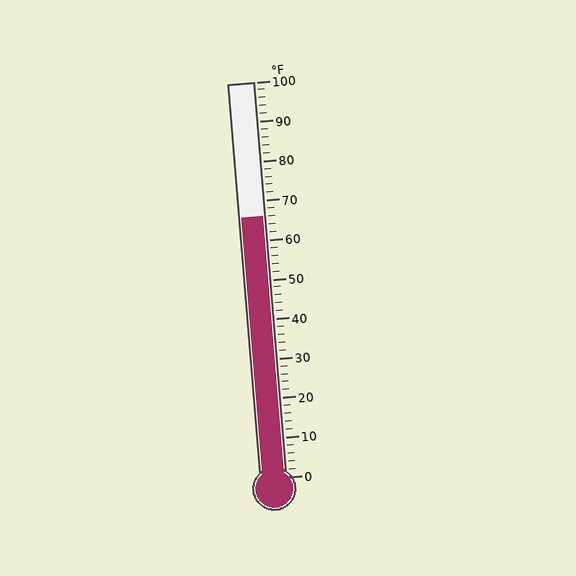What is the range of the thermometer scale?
The thermometer scale ranges from 0°F to 100°F.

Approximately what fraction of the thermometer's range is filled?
The thermometer is filled to approximately 65% of its range.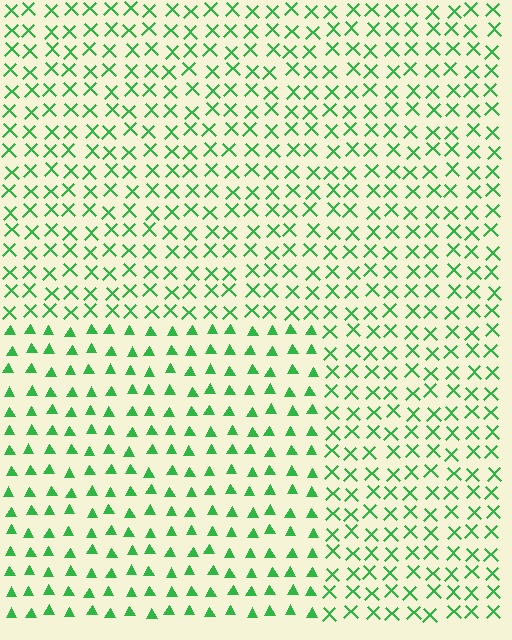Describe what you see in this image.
The image is filled with small green elements arranged in a uniform grid. A rectangle-shaped region contains triangles, while the surrounding area contains X marks. The boundary is defined purely by the change in element shape.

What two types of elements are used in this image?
The image uses triangles inside the rectangle region and X marks outside it.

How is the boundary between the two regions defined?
The boundary is defined by a change in element shape: triangles inside vs. X marks outside. All elements share the same color and spacing.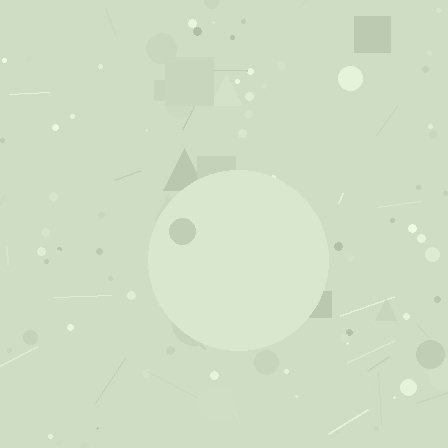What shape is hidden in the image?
A circle is hidden in the image.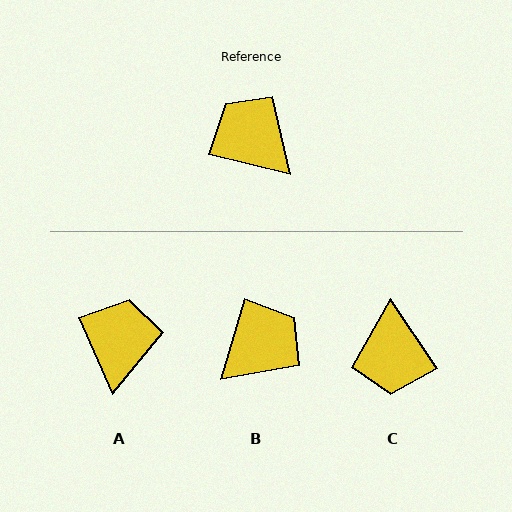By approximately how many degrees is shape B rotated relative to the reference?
Approximately 93 degrees clockwise.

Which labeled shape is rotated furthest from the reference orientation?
C, about 137 degrees away.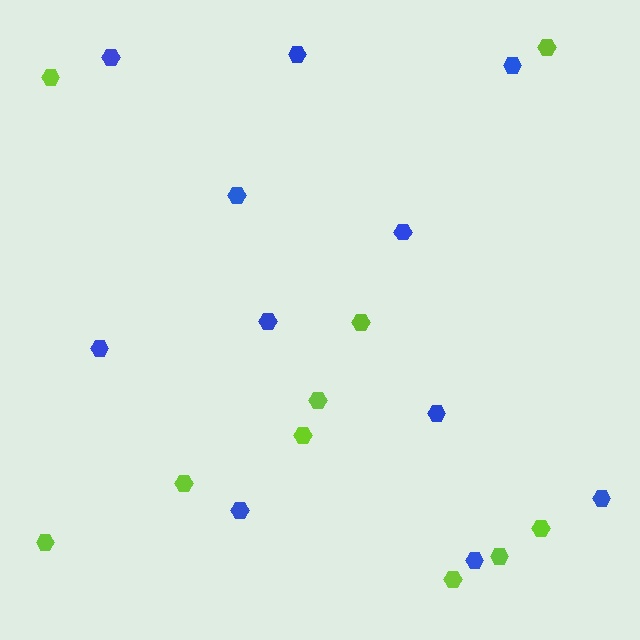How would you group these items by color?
There are 2 groups: one group of lime hexagons (10) and one group of blue hexagons (11).